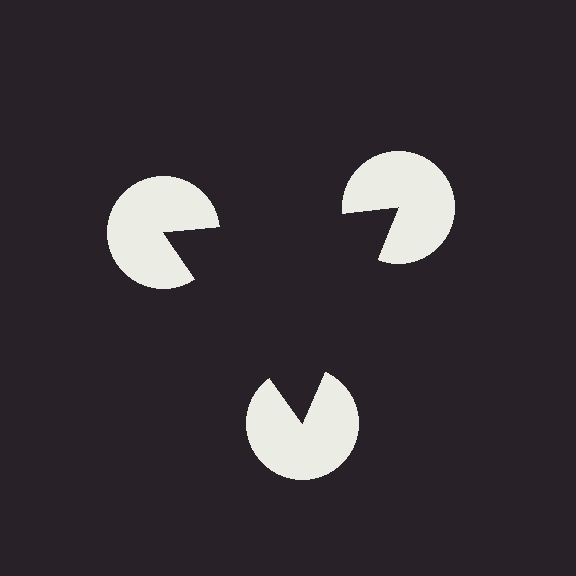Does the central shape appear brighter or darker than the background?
It typically appears slightly darker than the background, even though no actual brightness change is drawn.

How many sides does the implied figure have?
3 sides.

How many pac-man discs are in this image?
There are 3 — one at each vertex of the illusory triangle.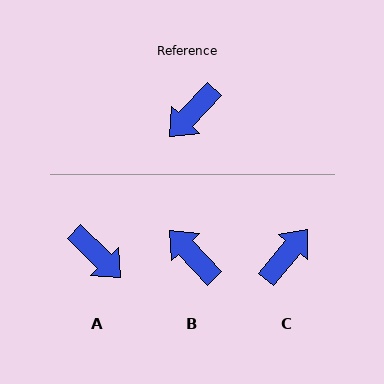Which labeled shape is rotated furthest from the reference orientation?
C, about 177 degrees away.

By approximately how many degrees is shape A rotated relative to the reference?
Approximately 89 degrees counter-clockwise.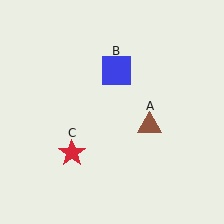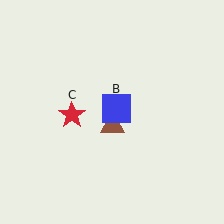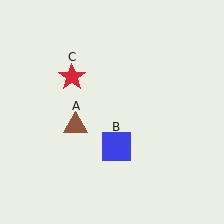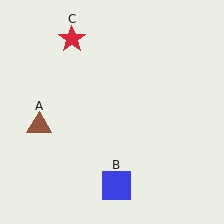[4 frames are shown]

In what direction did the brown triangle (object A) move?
The brown triangle (object A) moved left.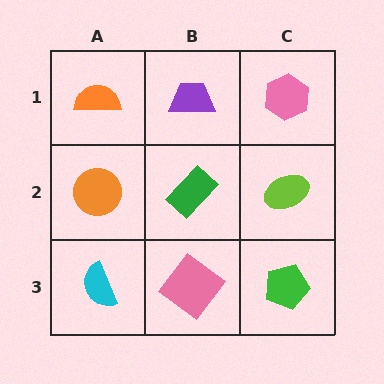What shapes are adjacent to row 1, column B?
A green rectangle (row 2, column B), an orange semicircle (row 1, column A), a pink hexagon (row 1, column C).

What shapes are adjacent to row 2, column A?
An orange semicircle (row 1, column A), a cyan semicircle (row 3, column A), a green rectangle (row 2, column B).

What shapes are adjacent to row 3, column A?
An orange circle (row 2, column A), a pink diamond (row 3, column B).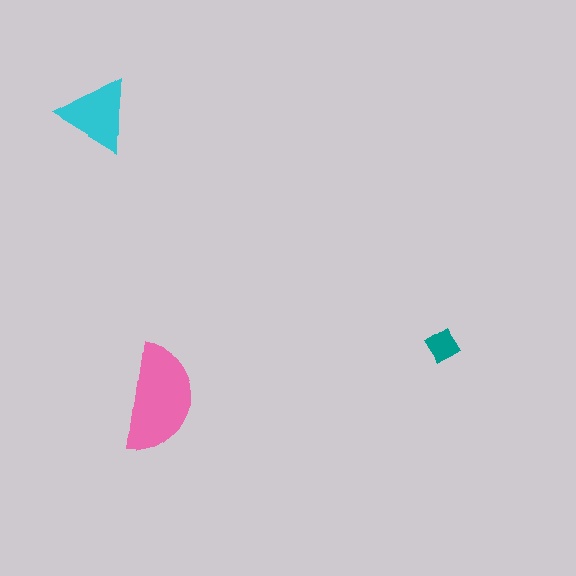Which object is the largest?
The pink semicircle.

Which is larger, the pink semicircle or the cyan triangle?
The pink semicircle.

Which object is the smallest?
The teal diamond.